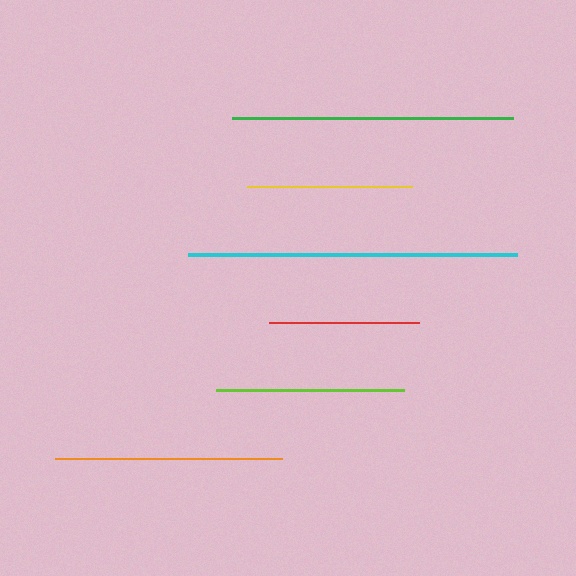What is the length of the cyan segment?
The cyan segment is approximately 328 pixels long.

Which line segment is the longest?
The cyan line is the longest at approximately 328 pixels.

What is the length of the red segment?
The red segment is approximately 150 pixels long.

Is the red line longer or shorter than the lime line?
The lime line is longer than the red line.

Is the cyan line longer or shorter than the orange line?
The cyan line is longer than the orange line.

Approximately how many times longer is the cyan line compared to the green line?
The cyan line is approximately 1.2 times the length of the green line.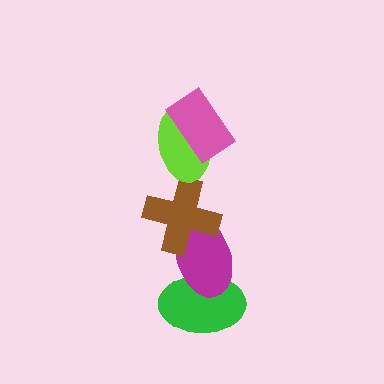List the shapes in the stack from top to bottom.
From top to bottom: the pink rectangle, the lime ellipse, the brown cross, the magenta ellipse, the green ellipse.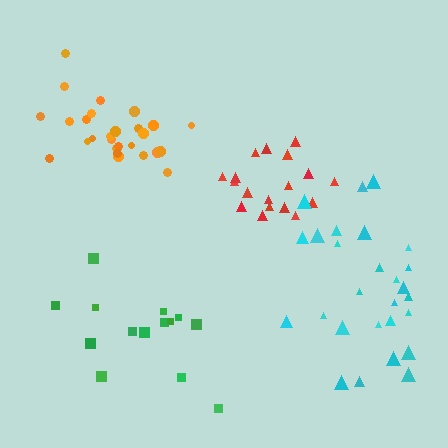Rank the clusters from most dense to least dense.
red, orange, cyan, green.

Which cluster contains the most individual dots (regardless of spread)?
Orange (28).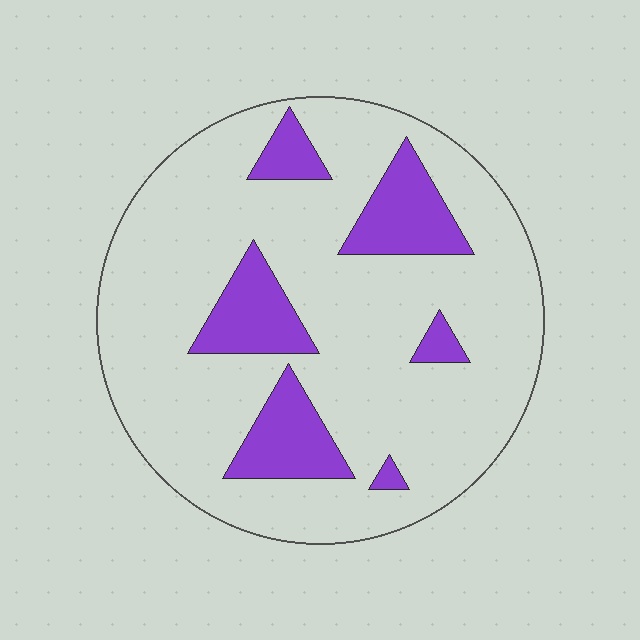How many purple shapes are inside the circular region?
6.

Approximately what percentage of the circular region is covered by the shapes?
Approximately 20%.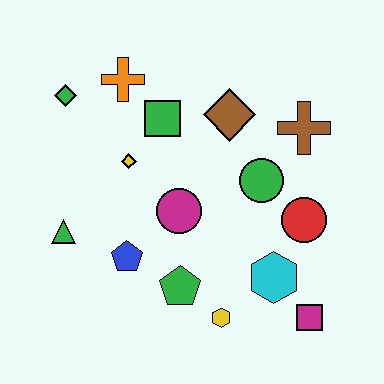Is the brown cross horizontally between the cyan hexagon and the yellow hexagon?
No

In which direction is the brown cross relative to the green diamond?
The brown cross is to the right of the green diamond.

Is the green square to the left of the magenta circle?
Yes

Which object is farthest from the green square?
The magenta square is farthest from the green square.